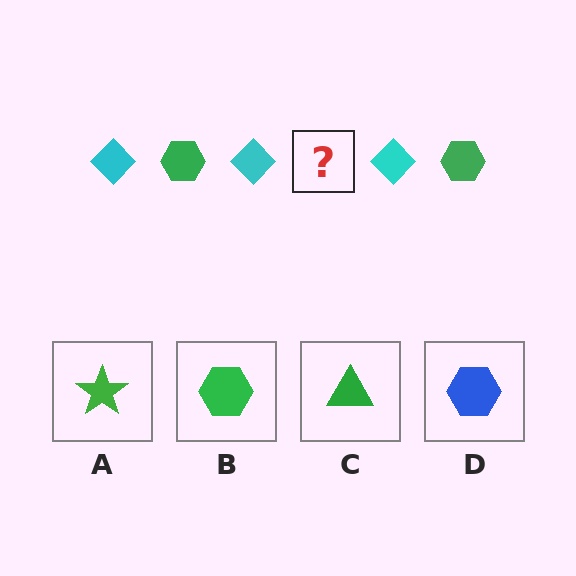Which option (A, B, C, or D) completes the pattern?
B.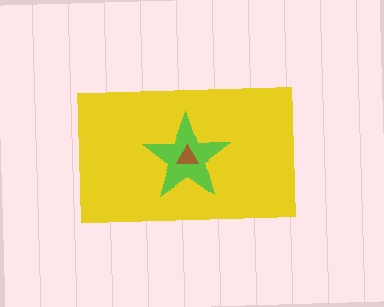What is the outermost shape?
The yellow rectangle.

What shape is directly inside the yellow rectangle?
The lime star.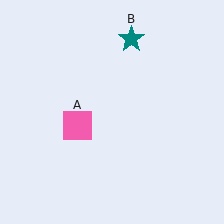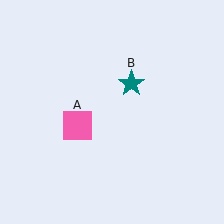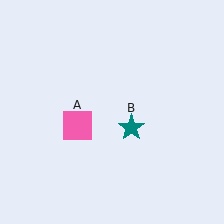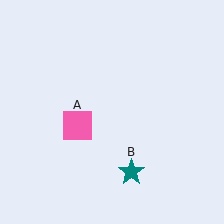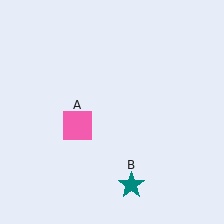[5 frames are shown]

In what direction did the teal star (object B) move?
The teal star (object B) moved down.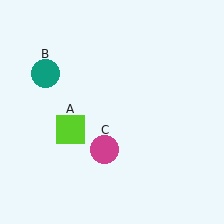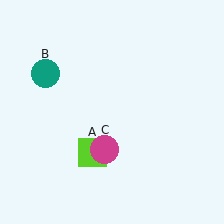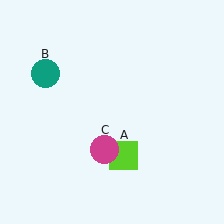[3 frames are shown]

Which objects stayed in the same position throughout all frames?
Teal circle (object B) and magenta circle (object C) remained stationary.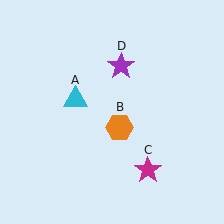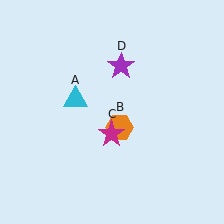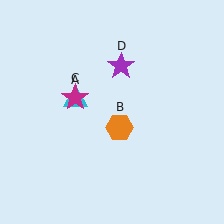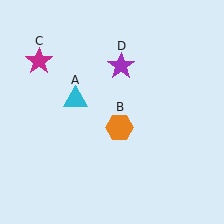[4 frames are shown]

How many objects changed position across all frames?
1 object changed position: magenta star (object C).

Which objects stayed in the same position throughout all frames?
Cyan triangle (object A) and orange hexagon (object B) and purple star (object D) remained stationary.